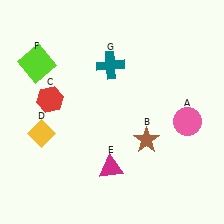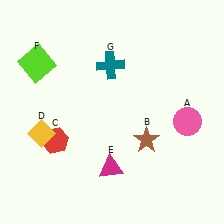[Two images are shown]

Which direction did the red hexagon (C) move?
The red hexagon (C) moved down.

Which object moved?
The red hexagon (C) moved down.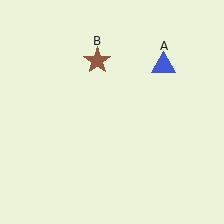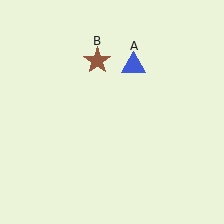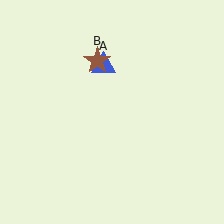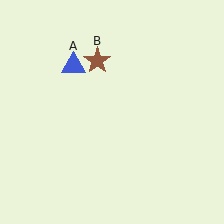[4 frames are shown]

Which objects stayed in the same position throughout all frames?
Brown star (object B) remained stationary.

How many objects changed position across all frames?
1 object changed position: blue triangle (object A).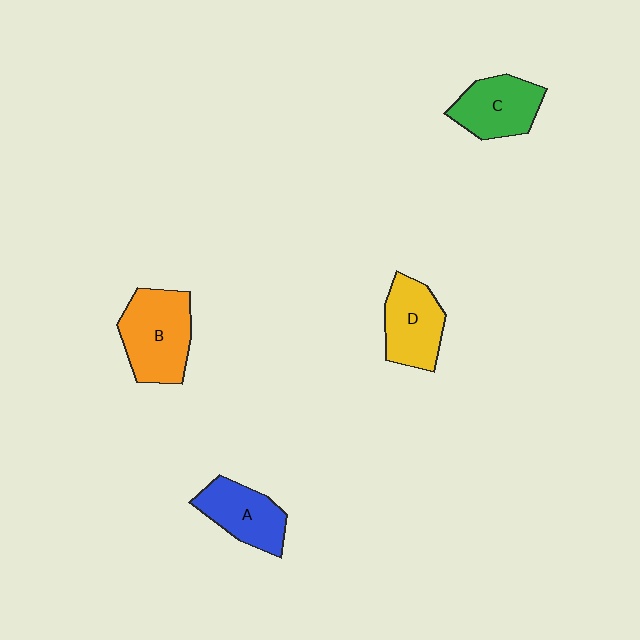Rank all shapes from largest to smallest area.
From largest to smallest: B (orange), D (yellow), C (green), A (blue).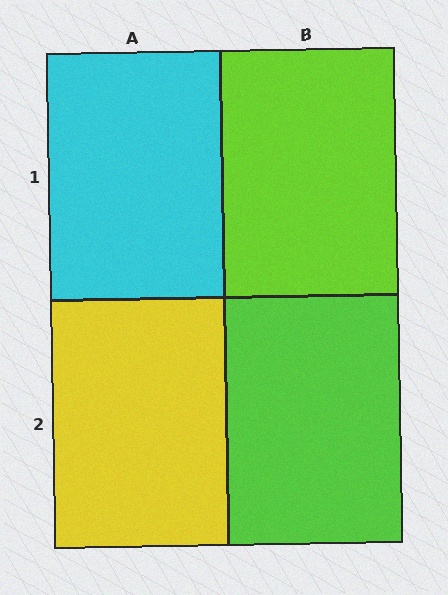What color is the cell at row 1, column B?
Lime.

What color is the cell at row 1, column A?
Cyan.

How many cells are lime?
2 cells are lime.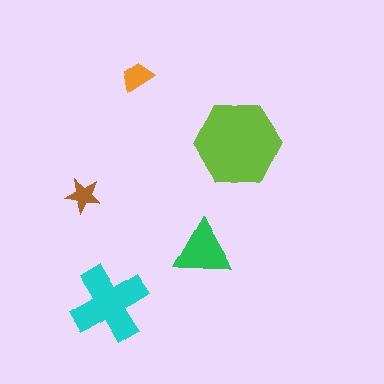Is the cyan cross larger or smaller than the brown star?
Larger.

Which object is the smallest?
The brown star.